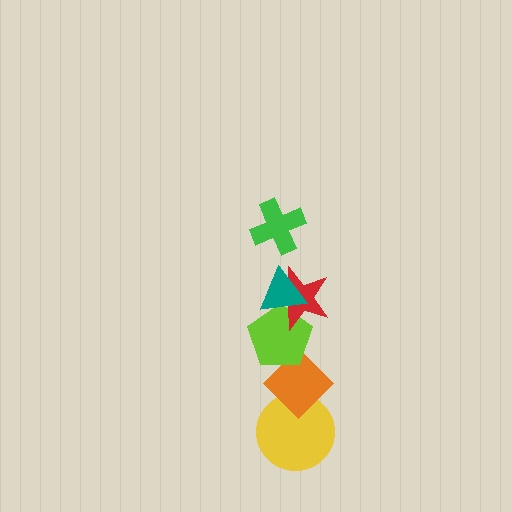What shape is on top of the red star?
The teal triangle is on top of the red star.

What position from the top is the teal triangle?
The teal triangle is 2nd from the top.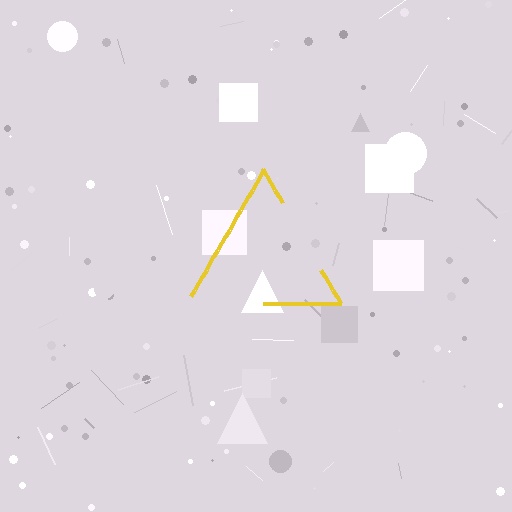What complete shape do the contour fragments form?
The contour fragments form a triangle.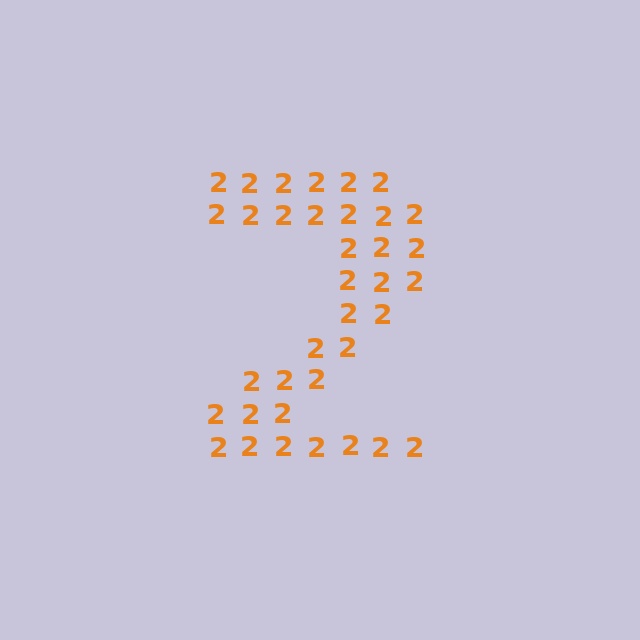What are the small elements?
The small elements are digit 2's.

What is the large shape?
The large shape is the digit 2.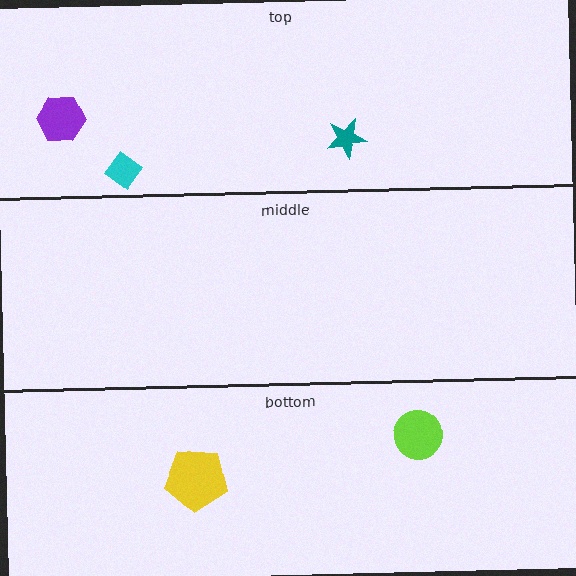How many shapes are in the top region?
3.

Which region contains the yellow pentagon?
The bottom region.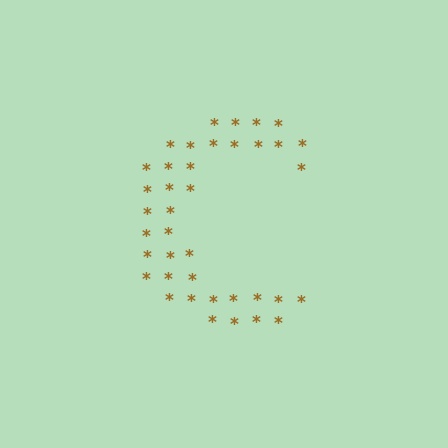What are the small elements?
The small elements are asterisks.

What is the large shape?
The large shape is the letter C.